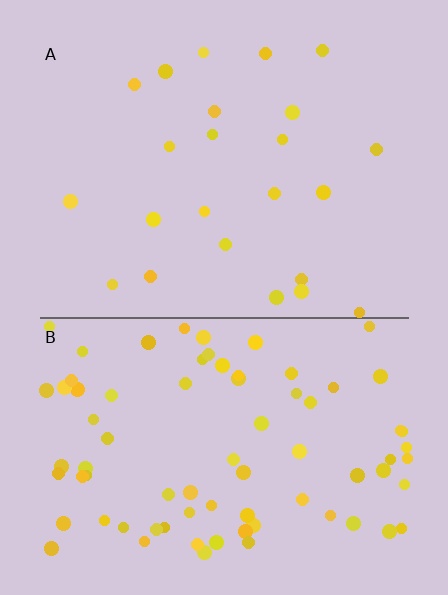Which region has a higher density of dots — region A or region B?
B (the bottom).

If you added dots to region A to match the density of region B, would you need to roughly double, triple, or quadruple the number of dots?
Approximately triple.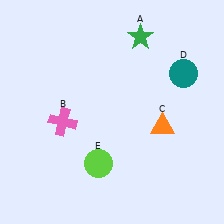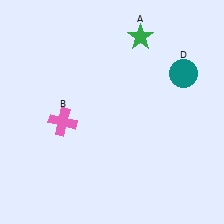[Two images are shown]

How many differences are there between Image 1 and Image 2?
There are 2 differences between the two images.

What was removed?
The orange triangle (C), the lime circle (E) were removed in Image 2.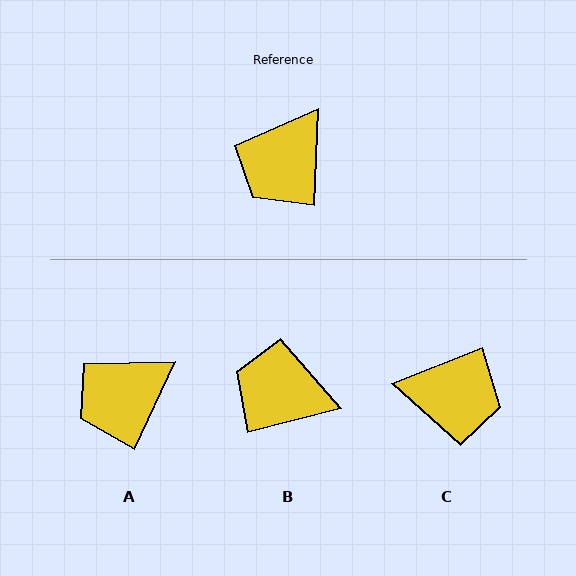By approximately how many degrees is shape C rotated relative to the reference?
Approximately 114 degrees counter-clockwise.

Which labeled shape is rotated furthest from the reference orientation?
C, about 114 degrees away.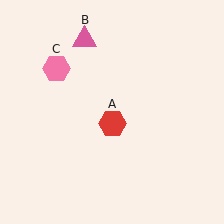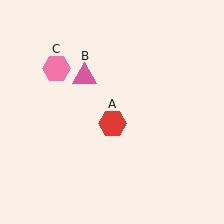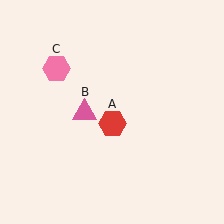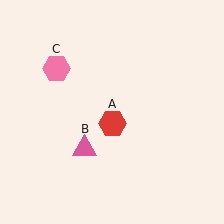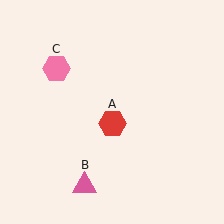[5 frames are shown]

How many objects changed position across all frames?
1 object changed position: pink triangle (object B).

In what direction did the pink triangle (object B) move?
The pink triangle (object B) moved down.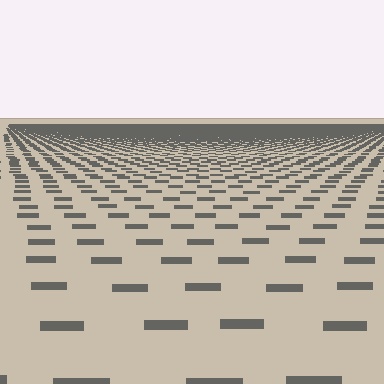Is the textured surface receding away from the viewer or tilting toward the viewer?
The surface is receding away from the viewer. Texture elements get smaller and denser toward the top.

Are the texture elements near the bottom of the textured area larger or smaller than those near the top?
Larger. Near the bottom, elements are closer to the viewer and appear at a bigger on-screen size.